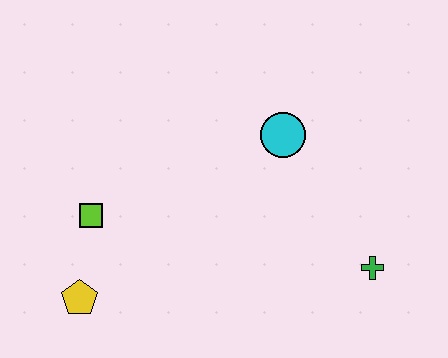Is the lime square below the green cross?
No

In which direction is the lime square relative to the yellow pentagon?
The lime square is above the yellow pentagon.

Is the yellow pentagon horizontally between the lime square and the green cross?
No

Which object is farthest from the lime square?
The green cross is farthest from the lime square.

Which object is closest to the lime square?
The yellow pentagon is closest to the lime square.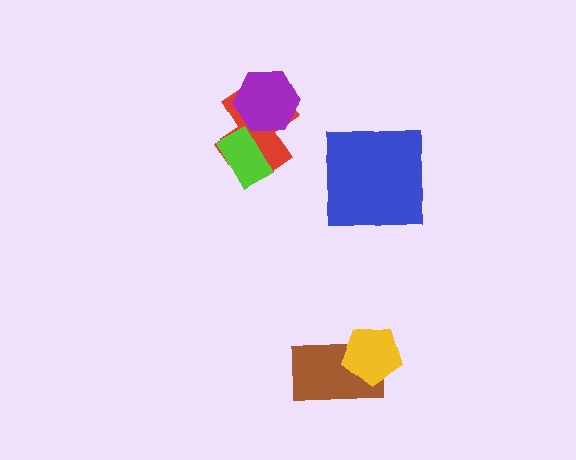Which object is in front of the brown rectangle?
The yellow pentagon is in front of the brown rectangle.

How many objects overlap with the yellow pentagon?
1 object overlaps with the yellow pentagon.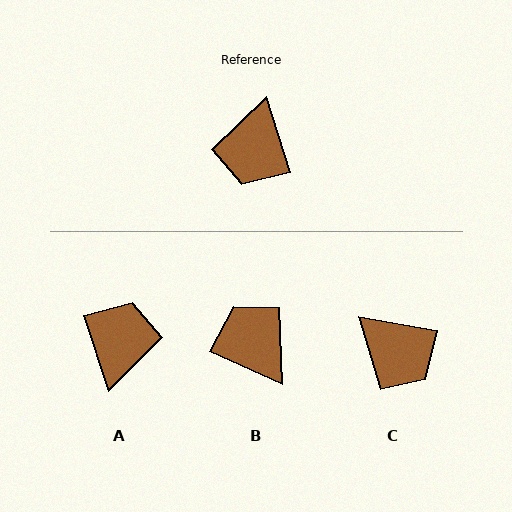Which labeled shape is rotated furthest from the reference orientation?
A, about 179 degrees away.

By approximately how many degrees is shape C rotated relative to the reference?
Approximately 63 degrees counter-clockwise.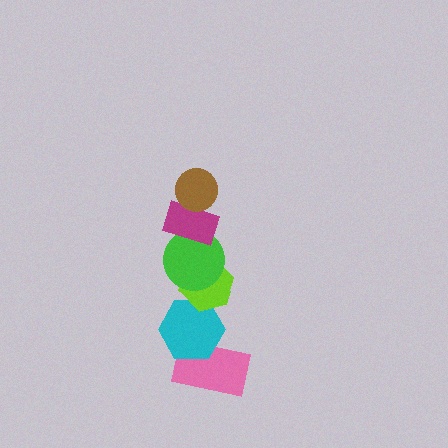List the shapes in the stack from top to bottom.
From top to bottom: the brown circle, the magenta rectangle, the green circle, the lime hexagon, the cyan hexagon, the pink rectangle.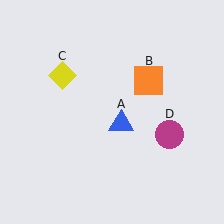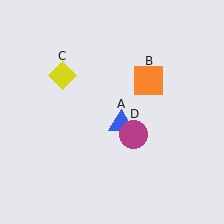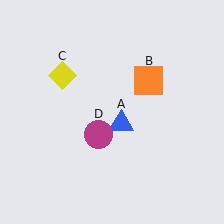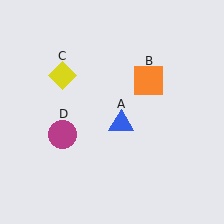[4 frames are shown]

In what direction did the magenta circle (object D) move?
The magenta circle (object D) moved left.